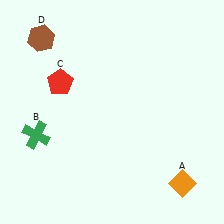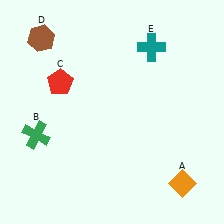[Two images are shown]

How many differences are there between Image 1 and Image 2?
There is 1 difference between the two images.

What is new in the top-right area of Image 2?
A teal cross (E) was added in the top-right area of Image 2.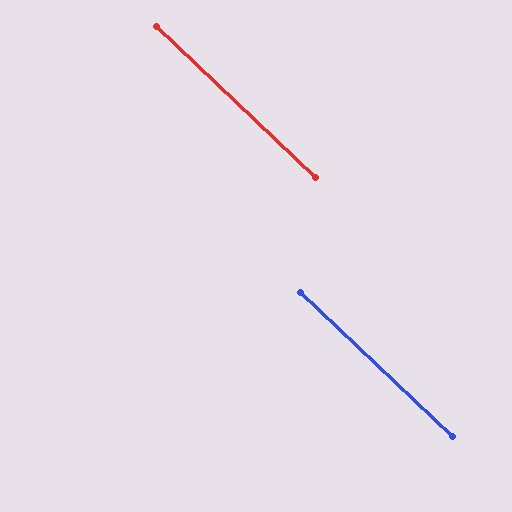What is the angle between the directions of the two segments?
Approximately 0 degrees.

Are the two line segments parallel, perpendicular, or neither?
Parallel — their directions differ by only 0.1°.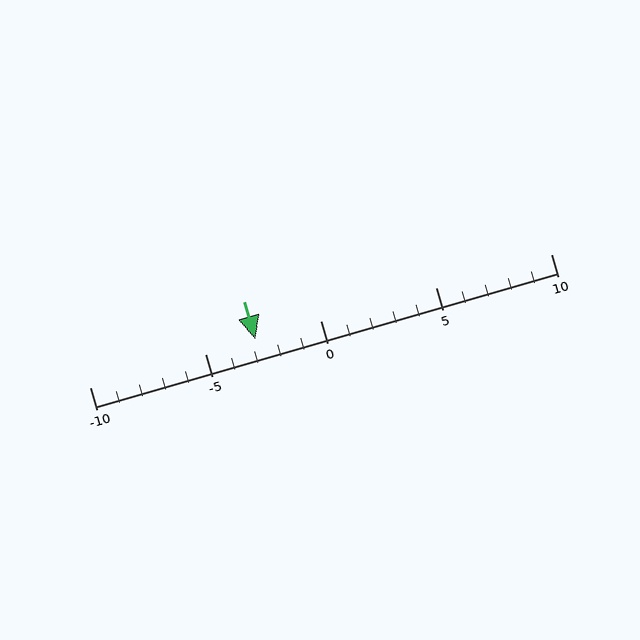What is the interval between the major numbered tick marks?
The major tick marks are spaced 5 units apart.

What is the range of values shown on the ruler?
The ruler shows values from -10 to 10.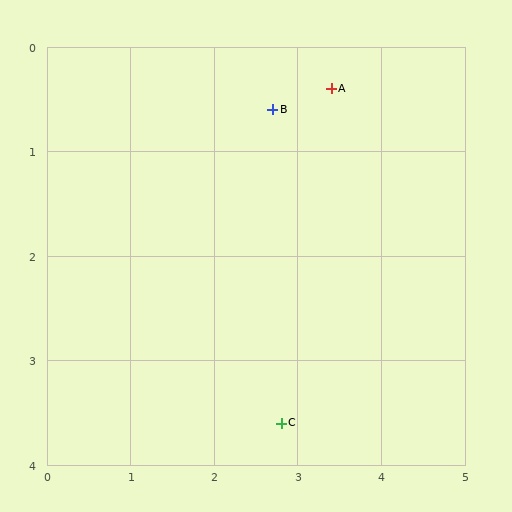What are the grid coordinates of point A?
Point A is at approximately (3.4, 0.4).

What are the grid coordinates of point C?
Point C is at approximately (2.8, 3.6).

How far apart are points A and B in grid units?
Points A and B are about 0.7 grid units apart.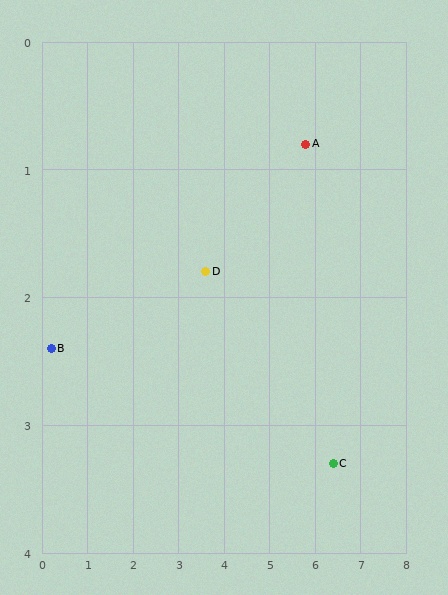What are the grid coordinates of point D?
Point D is at approximately (3.6, 1.8).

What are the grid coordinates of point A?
Point A is at approximately (5.8, 0.8).